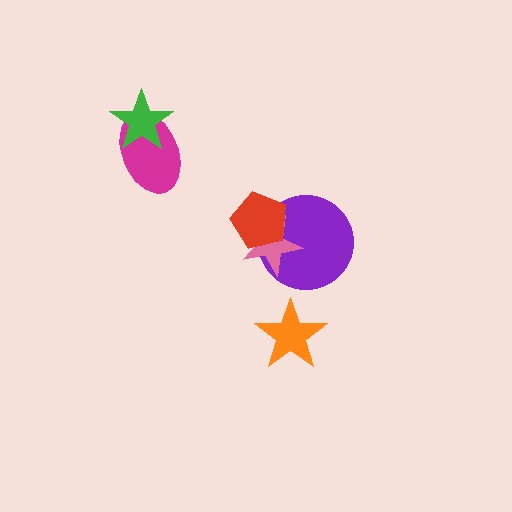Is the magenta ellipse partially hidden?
Yes, it is partially covered by another shape.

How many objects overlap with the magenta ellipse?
1 object overlaps with the magenta ellipse.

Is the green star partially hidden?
No, no other shape covers it.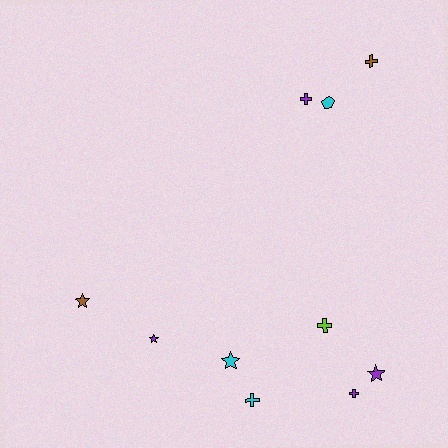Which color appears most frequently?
Purple, with 4 objects.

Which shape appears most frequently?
Cross, with 5 objects.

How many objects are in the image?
There are 10 objects.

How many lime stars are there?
There are no lime stars.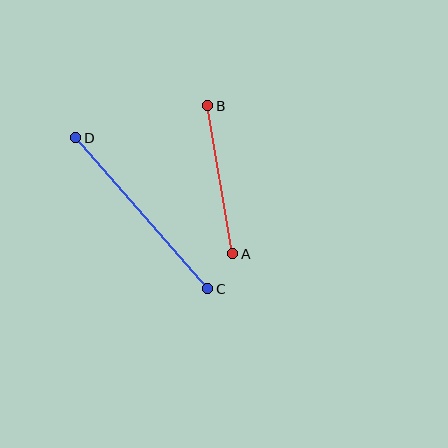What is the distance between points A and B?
The distance is approximately 150 pixels.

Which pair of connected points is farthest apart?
Points C and D are farthest apart.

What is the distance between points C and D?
The distance is approximately 200 pixels.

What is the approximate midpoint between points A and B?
The midpoint is at approximately (220, 180) pixels.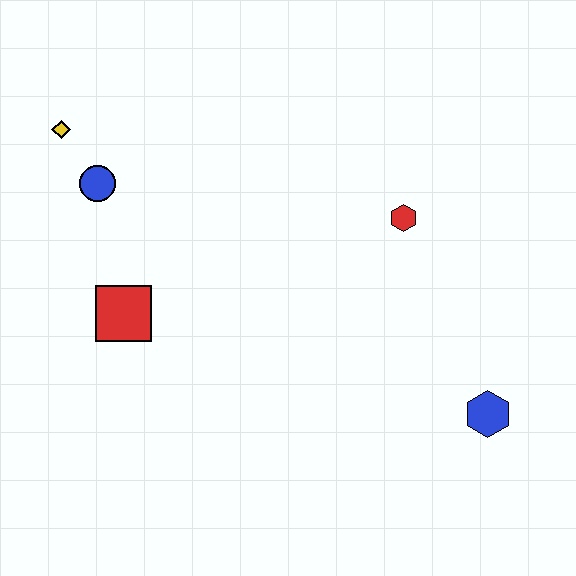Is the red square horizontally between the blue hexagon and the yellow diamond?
Yes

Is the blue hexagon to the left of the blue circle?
No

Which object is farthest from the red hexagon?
The yellow diamond is farthest from the red hexagon.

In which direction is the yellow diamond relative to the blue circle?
The yellow diamond is above the blue circle.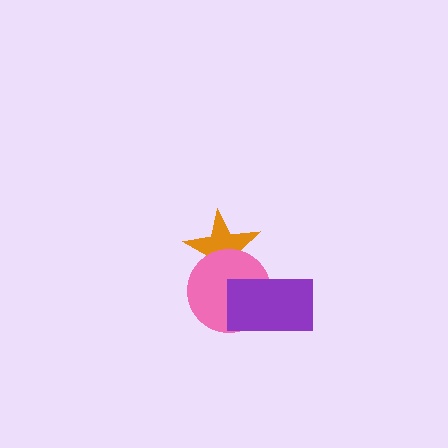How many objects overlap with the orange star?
2 objects overlap with the orange star.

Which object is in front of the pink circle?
The purple rectangle is in front of the pink circle.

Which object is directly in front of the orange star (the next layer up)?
The pink circle is directly in front of the orange star.